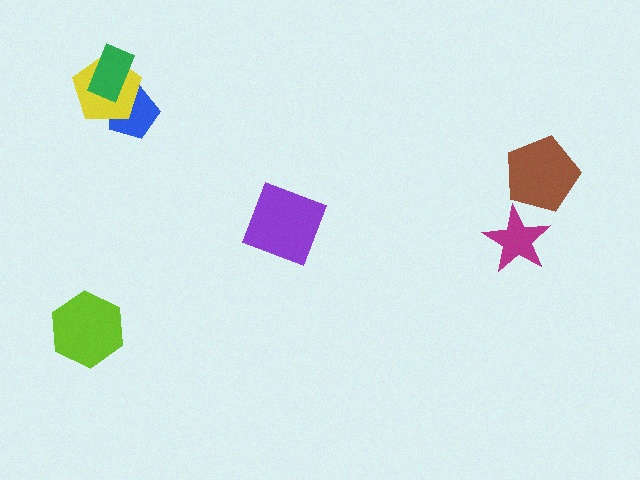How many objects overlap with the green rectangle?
2 objects overlap with the green rectangle.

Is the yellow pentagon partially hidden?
Yes, it is partially covered by another shape.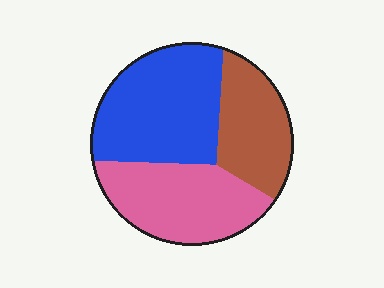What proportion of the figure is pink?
Pink covers around 35% of the figure.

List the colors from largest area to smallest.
From largest to smallest: blue, pink, brown.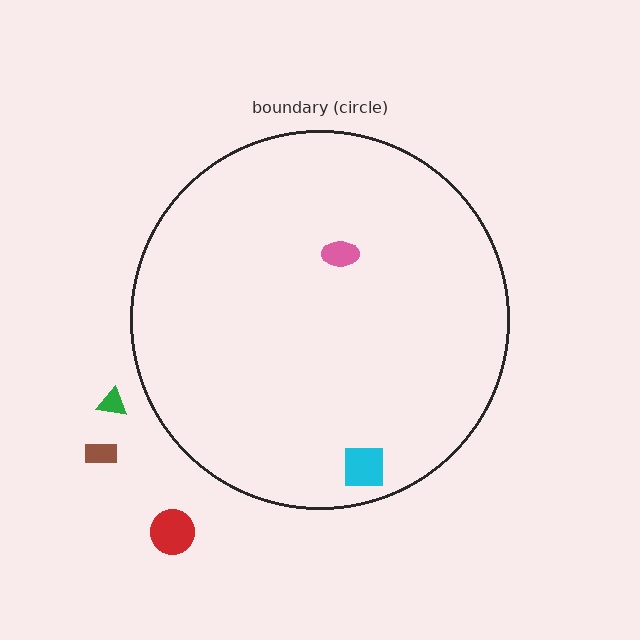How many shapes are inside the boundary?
2 inside, 3 outside.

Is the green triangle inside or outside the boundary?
Outside.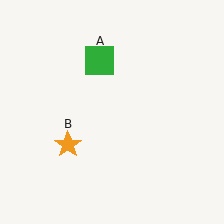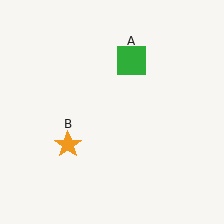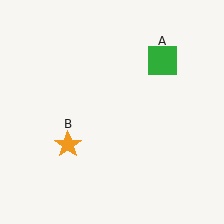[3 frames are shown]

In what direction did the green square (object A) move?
The green square (object A) moved right.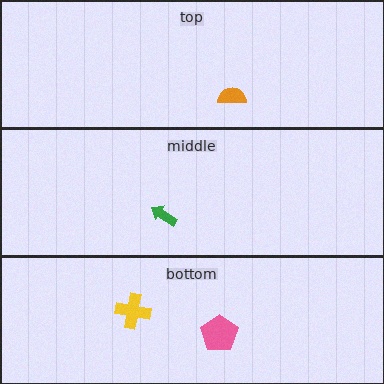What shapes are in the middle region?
The green arrow.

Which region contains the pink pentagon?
The bottom region.